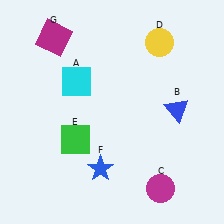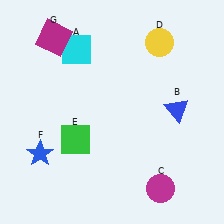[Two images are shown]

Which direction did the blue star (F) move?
The blue star (F) moved left.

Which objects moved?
The objects that moved are: the cyan square (A), the blue star (F).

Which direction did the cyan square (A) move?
The cyan square (A) moved up.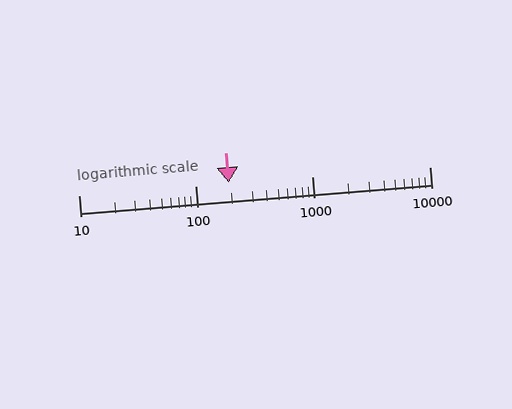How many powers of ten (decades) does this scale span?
The scale spans 3 decades, from 10 to 10000.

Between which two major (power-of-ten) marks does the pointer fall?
The pointer is between 100 and 1000.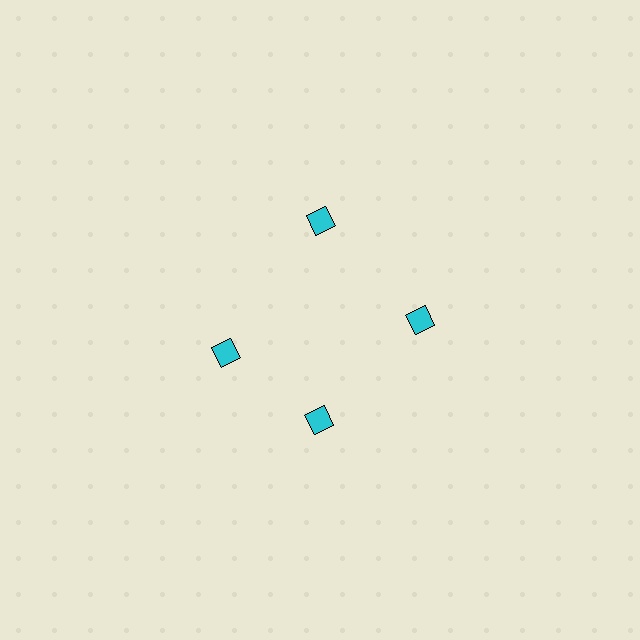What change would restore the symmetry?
The symmetry would be restored by rotating it back into even spacing with its neighbors so that all 4 squares sit at equal angles and equal distance from the center.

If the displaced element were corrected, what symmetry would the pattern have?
It would have 4-fold rotational symmetry — the pattern would map onto itself every 90 degrees.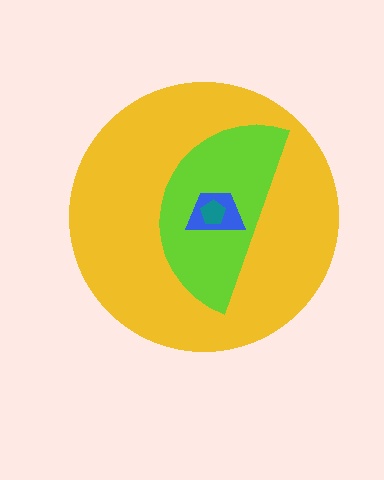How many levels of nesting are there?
4.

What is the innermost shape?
The teal pentagon.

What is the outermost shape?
The yellow circle.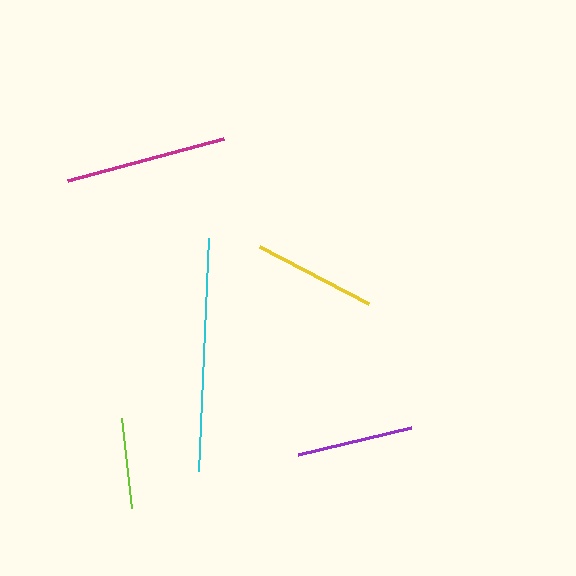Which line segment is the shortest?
The lime line is the shortest at approximately 91 pixels.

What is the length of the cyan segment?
The cyan segment is approximately 234 pixels long.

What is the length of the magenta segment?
The magenta segment is approximately 162 pixels long.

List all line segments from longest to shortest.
From longest to shortest: cyan, magenta, yellow, purple, lime.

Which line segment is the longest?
The cyan line is the longest at approximately 234 pixels.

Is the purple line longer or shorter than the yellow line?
The yellow line is longer than the purple line.